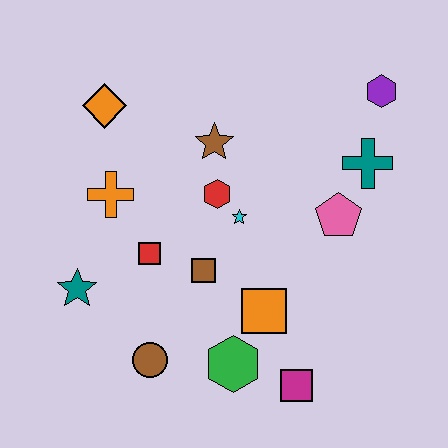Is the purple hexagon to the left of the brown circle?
No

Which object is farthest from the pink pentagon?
The teal star is farthest from the pink pentagon.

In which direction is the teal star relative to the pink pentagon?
The teal star is to the left of the pink pentagon.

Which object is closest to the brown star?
The red hexagon is closest to the brown star.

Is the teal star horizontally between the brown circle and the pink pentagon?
No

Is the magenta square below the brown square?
Yes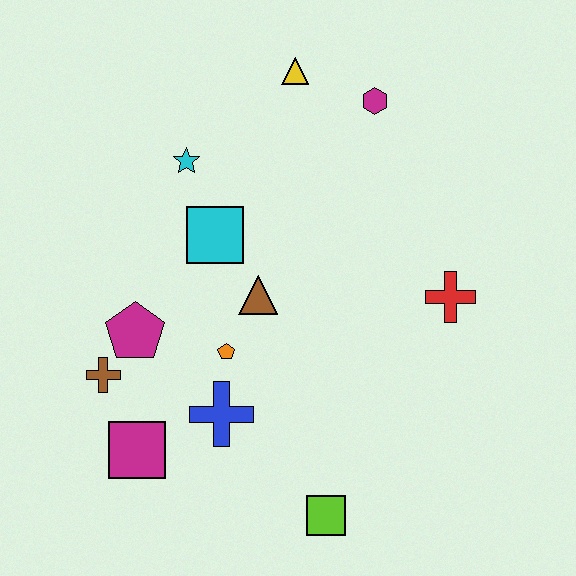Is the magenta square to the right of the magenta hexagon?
No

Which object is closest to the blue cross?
The orange pentagon is closest to the blue cross.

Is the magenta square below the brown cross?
Yes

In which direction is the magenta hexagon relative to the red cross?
The magenta hexagon is above the red cross.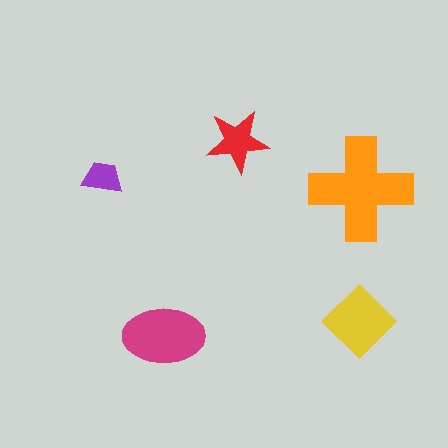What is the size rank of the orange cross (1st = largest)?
1st.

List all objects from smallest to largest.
The purple trapezoid, the red star, the yellow diamond, the magenta ellipse, the orange cross.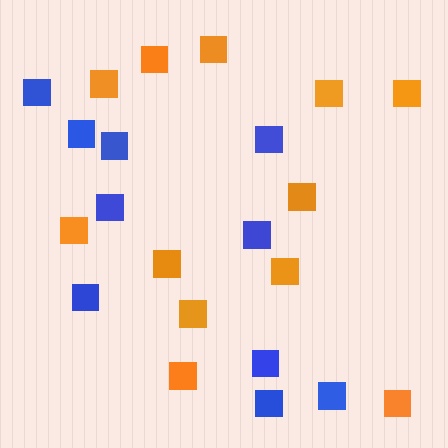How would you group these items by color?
There are 2 groups: one group of orange squares (12) and one group of blue squares (10).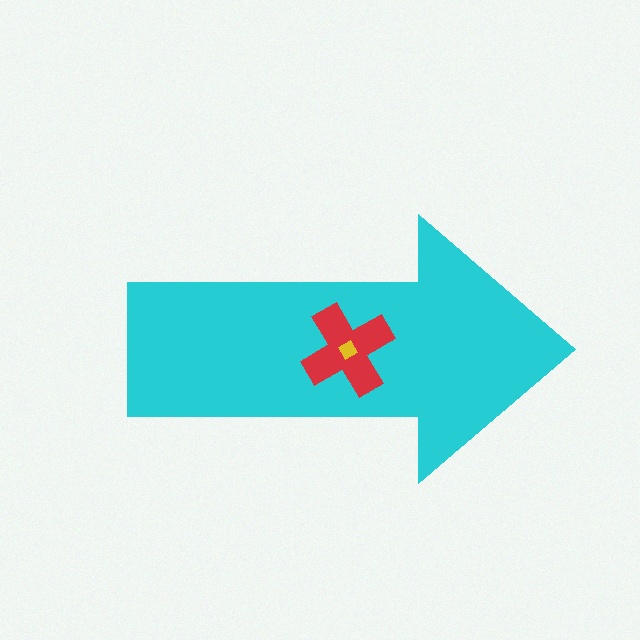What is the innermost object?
The yellow diamond.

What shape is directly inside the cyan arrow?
The red cross.